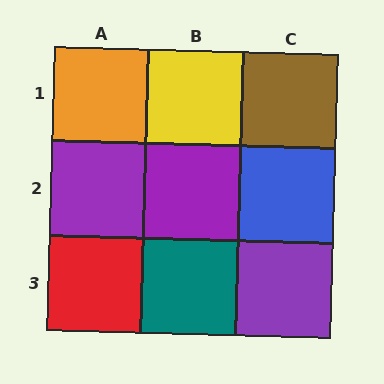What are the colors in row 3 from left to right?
Red, teal, purple.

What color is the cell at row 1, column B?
Yellow.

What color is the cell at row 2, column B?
Purple.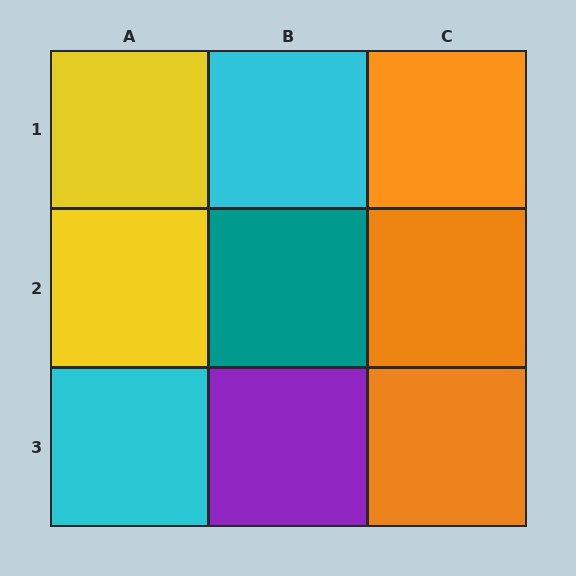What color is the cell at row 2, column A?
Yellow.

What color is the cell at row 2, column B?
Teal.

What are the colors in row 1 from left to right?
Yellow, cyan, orange.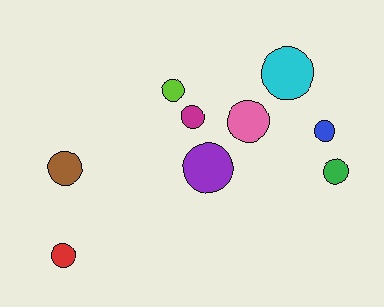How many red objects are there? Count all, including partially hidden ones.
There is 1 red object.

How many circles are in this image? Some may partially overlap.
There are 9 circles.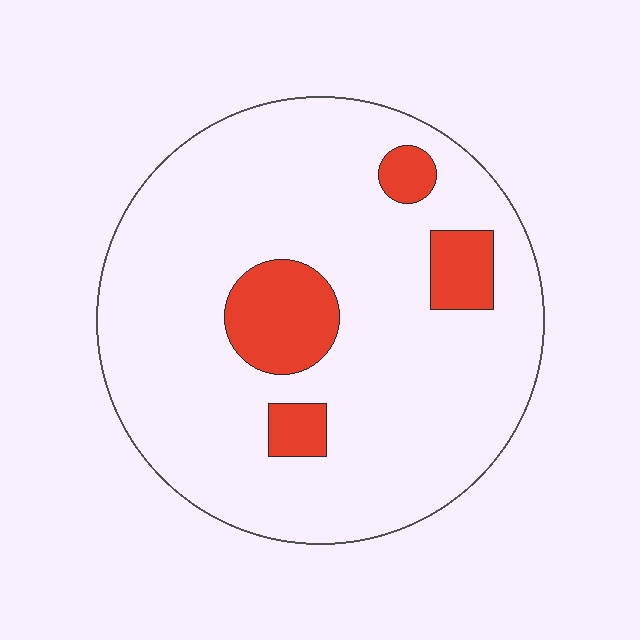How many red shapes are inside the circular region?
4.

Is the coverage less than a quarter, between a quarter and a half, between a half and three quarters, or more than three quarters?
Less than a quarter.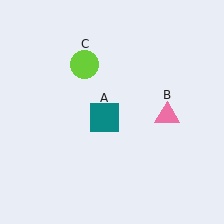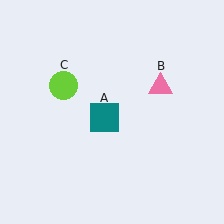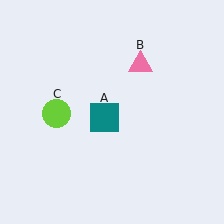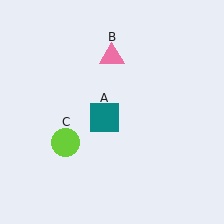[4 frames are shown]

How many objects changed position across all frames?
2 objects changed position: pink triangle (object B), lime circle (object C).